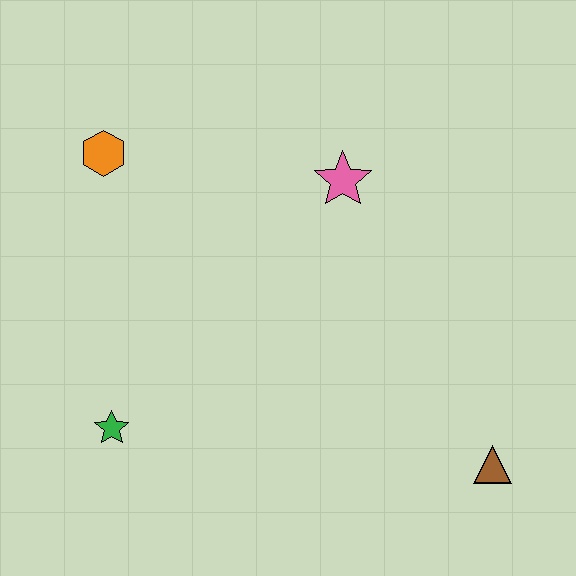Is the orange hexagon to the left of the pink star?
Yes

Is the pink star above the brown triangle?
Yes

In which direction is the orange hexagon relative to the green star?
The orange hexagon is above the green star.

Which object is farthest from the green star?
The brown triangle is farthest from the green star.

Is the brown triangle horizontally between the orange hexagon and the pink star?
No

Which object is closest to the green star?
The orange hexagon is closest to the green star.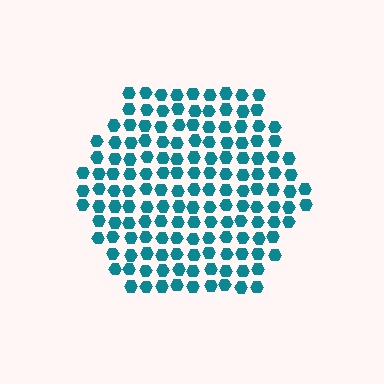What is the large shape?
The large shape is a hexagon.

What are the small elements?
The small elements are hexagons.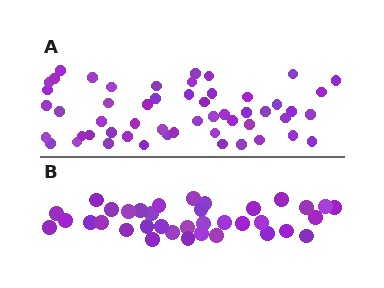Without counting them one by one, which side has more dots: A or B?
Region A (the top region) has more dots.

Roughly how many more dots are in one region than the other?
Region A has approximately 15 more dots than region B.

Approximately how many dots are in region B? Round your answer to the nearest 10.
About 40 dots. (The exact count is 36, which rounds to 40.)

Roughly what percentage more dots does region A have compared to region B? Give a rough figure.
About 45% more.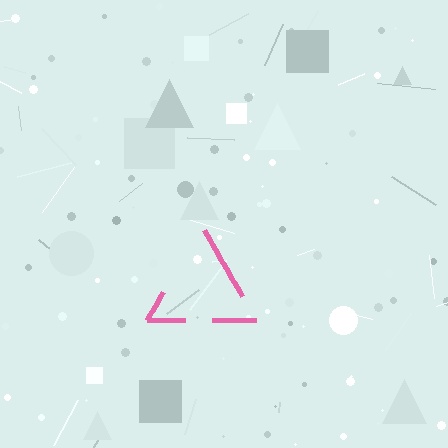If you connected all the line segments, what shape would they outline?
They would outline a triangle.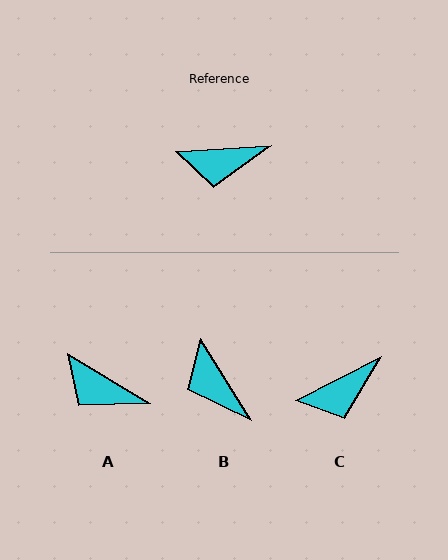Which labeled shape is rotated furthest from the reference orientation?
B, about 61 degrees away.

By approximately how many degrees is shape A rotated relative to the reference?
Approximately 34 degrees clockwise.